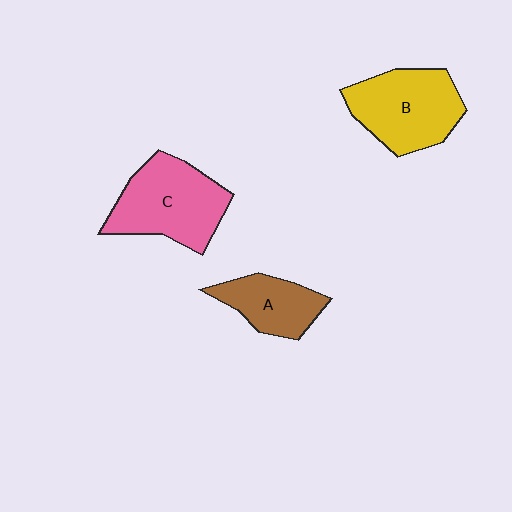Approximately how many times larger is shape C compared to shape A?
Approximately 1.6 times.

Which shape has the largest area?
Shape C (pink).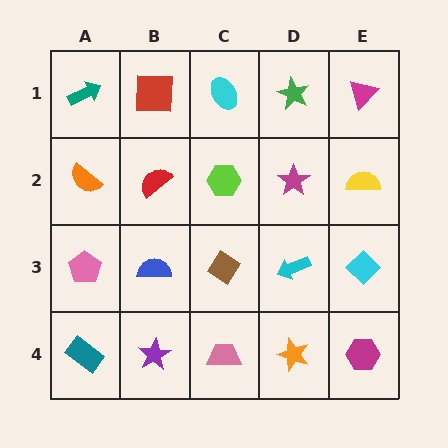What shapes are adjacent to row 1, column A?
An orange semicircle (row 2, column A), a red square (row 1, column B).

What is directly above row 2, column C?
A cyan ellipse.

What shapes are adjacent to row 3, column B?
A red semicircle (row 2, column B), a purple star (row 4, column B), a pink pentagon (row 3, column A), a brown diamond (row 3, column C).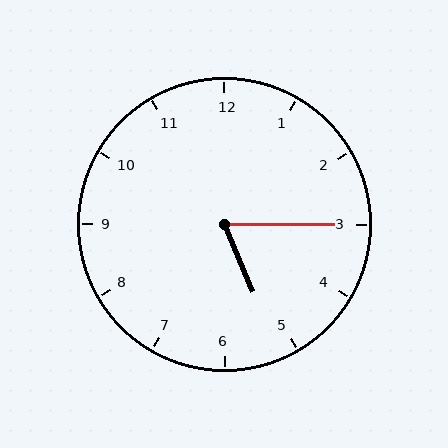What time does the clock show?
5:15.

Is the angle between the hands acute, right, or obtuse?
It is acute.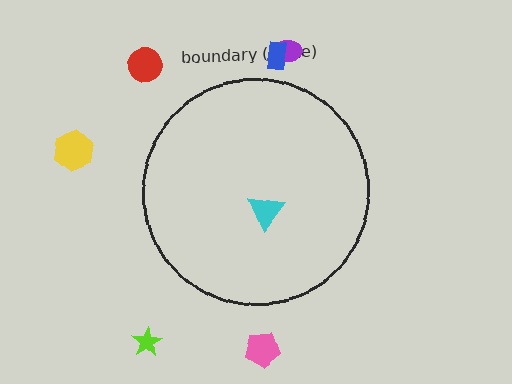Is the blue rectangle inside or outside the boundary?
Outside.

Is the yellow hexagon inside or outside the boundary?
Outside.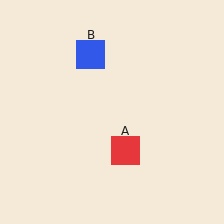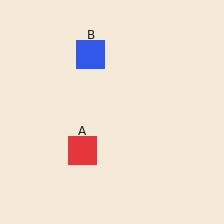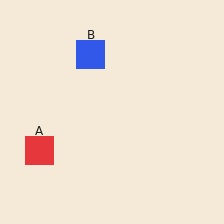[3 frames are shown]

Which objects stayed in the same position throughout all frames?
Blue square (object B) remained stationary.